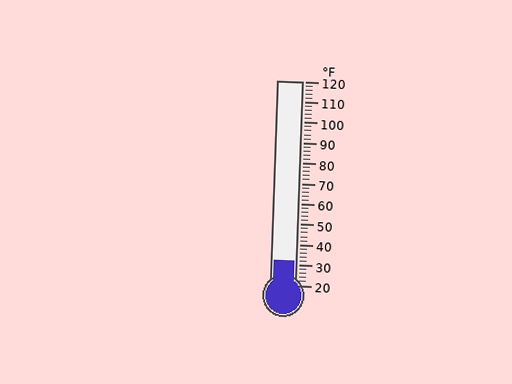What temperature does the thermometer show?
The thermometer shows approximately 32°F.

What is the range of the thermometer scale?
The thermometer scale ranges from 20°F to 120°F.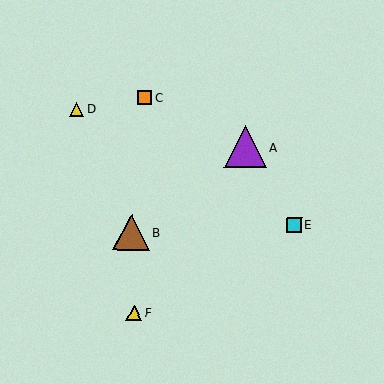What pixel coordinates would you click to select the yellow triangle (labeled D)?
Click at (76, 109) to select the yellow triangle D.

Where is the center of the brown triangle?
The center of the brown triangle is at (131, 233).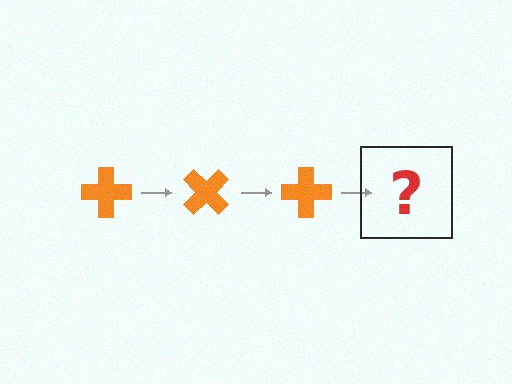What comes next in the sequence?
The next element should be an orange cross rotated 135 degrees.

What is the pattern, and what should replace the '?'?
The pattern is that the cross rotates 45 degrees each step. The '?' should be an orange cross rotated 135 degrees.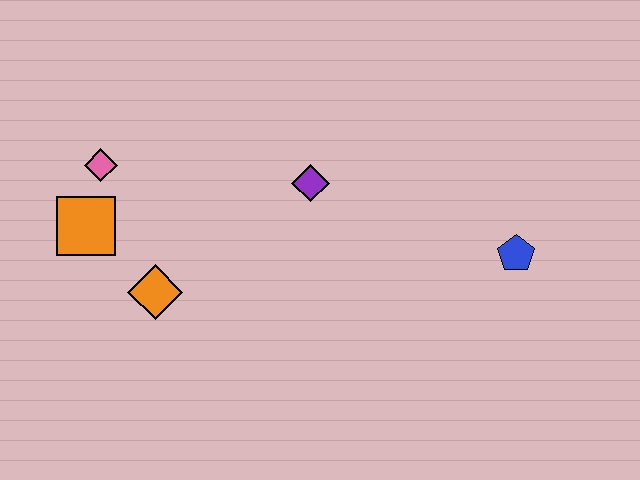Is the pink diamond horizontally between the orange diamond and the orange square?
Yes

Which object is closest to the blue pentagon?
The purple diamond is closest to the blue pentagon.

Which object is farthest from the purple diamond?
The orange square is farthest from the purple diamond.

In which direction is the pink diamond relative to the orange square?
The pink diamond is above the orange square.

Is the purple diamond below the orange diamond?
No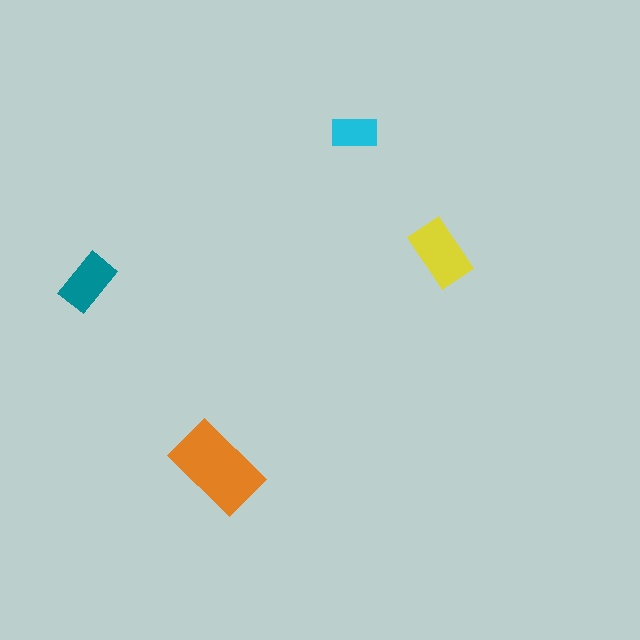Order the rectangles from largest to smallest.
the orange one, the yellow one, the teal one, the cyan one.